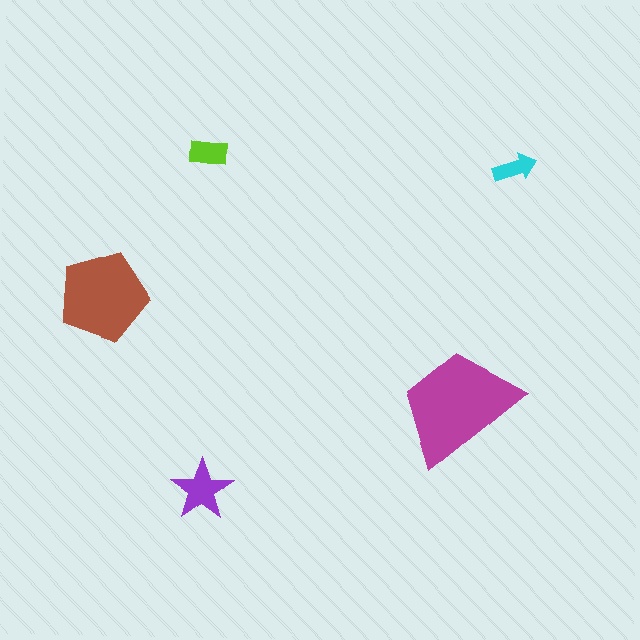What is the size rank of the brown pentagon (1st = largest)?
2nd.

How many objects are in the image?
There are 5 objects in the image.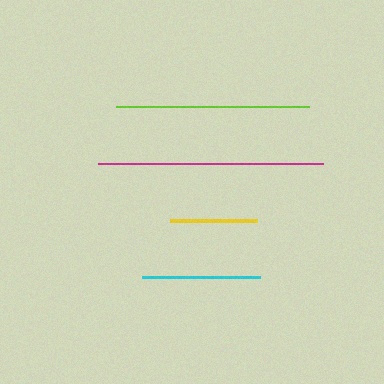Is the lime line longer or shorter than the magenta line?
The magenta line is longer than the lime line.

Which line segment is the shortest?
The yellow line is the shortest at approximately 87 pixels.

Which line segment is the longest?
The magenta line is the longest at approximately 225 pixels.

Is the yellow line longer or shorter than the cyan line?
The cyan line is longer than the yellow line.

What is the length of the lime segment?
The lime segment is approximately 193 pixels long.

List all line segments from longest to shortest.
From longest to shortest: magenta, lime, cyan, yellow.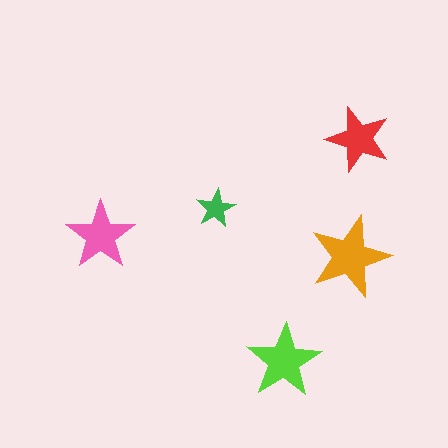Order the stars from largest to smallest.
the orange one, the lime one, the pink one, the red one, the green one.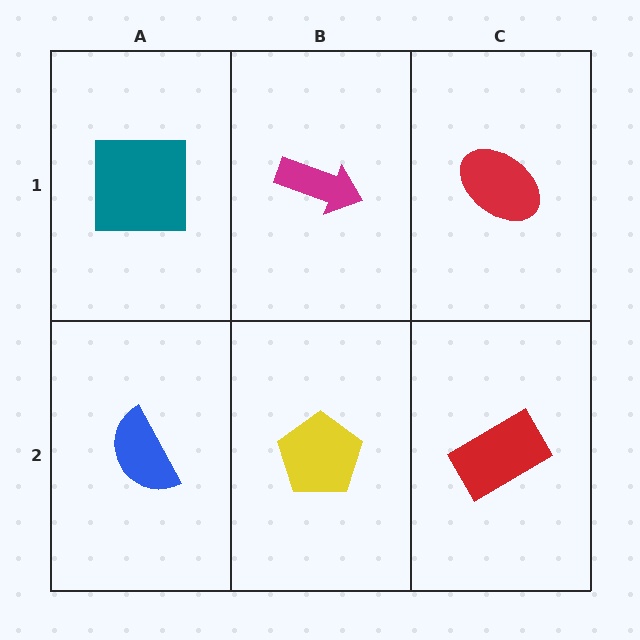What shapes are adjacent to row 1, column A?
A blue semicircle (row 2, column A), a magenta arrow (row 1, column B).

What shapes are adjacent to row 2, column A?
A teal square (row 1, column A), a yellow pentagon (row 2, column B).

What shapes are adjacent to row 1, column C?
A red rectangle (row 2, column C), a magenta arrow (row 1, column B).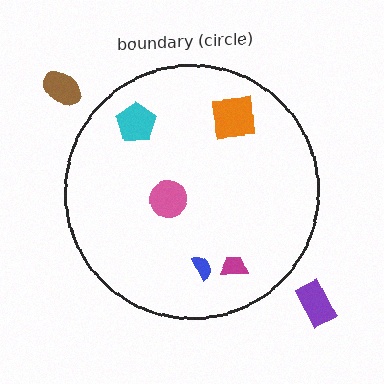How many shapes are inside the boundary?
5 inside, 2 outside.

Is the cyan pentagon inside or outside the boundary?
Inside.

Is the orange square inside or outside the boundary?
Inside.